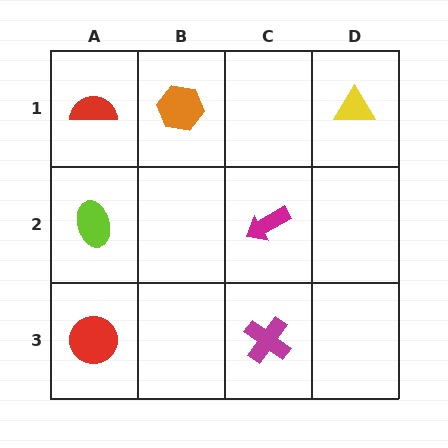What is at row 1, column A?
A red semicircle.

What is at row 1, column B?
An orange hexagon.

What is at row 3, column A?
A red circle.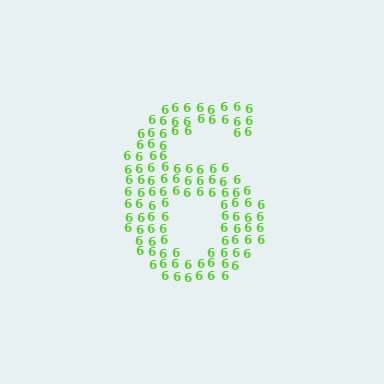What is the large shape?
The large shape is the digit 6.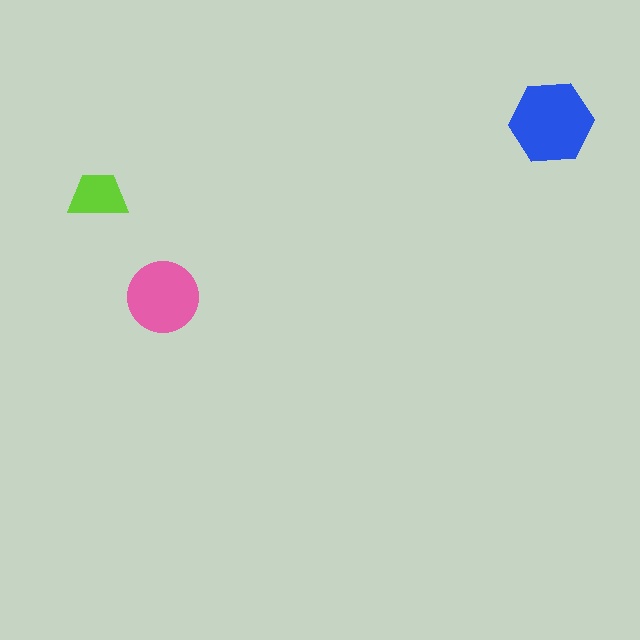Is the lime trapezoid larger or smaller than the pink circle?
Smaller.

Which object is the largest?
The blue hexagon.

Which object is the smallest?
The lime trapezoid.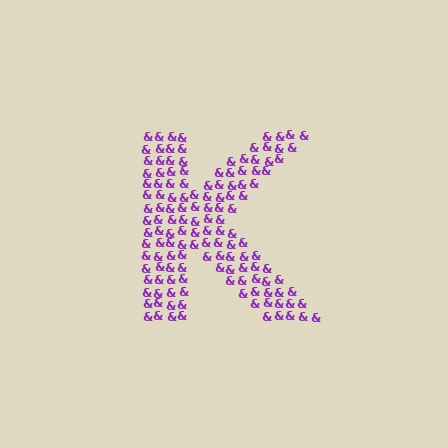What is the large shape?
The large shape is the letter K.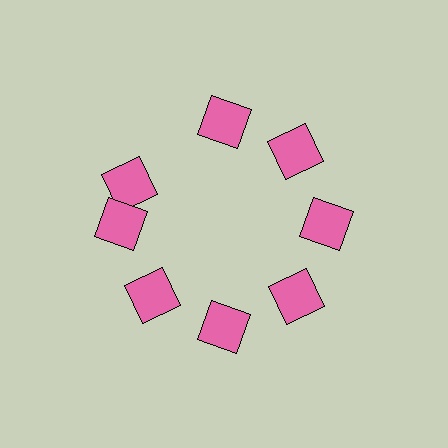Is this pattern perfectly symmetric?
No. The 8 pink squares are arranged in a ring, but one element near the 10 o'clock position is rotated out of alignment along the ring, breaking the 8-fold rotational symmetry.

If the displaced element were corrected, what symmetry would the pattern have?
It would have 8-fold rotational symmetry — the pattern would map onto itself every 45 degrees.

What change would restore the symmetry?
The symmetry would be restored by rotating it back into even spacing with its neighbors so that all 8 squares sit at equal angles and equal distance from the center.